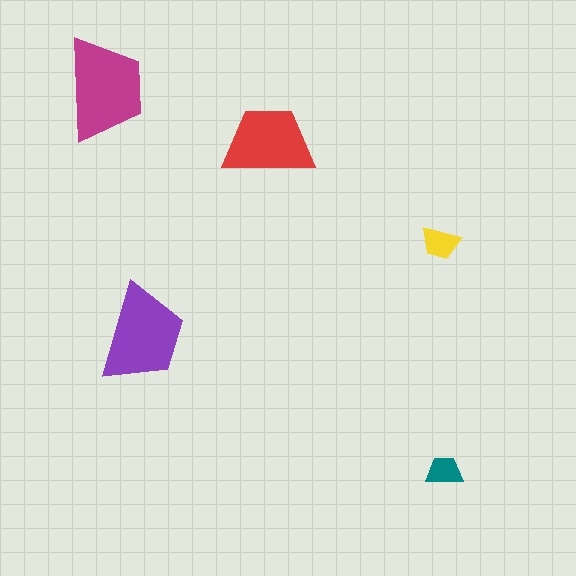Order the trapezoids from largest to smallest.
the magenta one, the purple one, the red one, the yellow one, the teal one.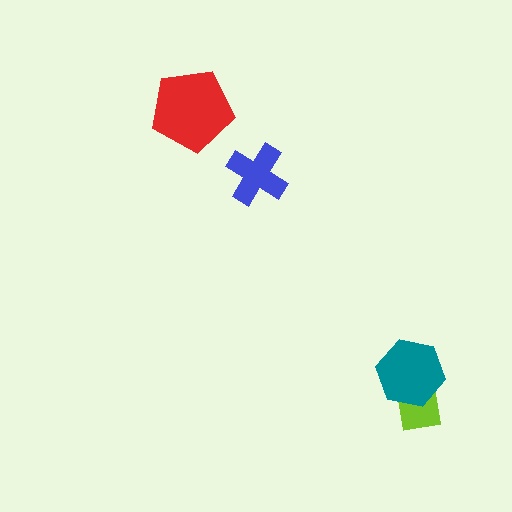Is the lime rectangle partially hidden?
Yes, it is partially covered by another shape.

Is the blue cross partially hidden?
No, no other shape covers it.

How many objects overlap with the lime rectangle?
1 object overlaps with the lime rectangle.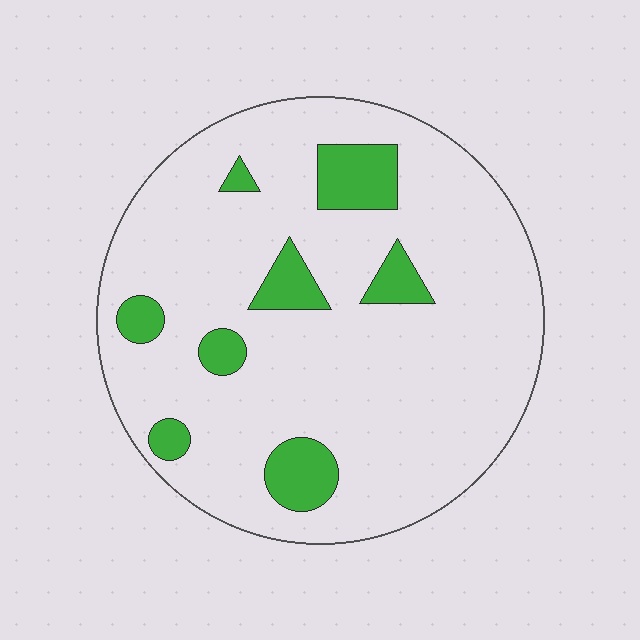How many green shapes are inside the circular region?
8.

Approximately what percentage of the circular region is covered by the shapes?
Approximately 15%.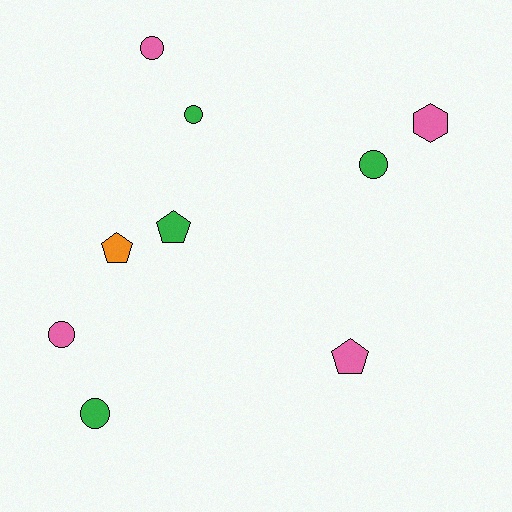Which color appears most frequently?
Green, with 4 objects.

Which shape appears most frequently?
Circle, with 5 objects.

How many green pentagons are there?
There is 1 green pentagon.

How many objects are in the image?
There are 9 objects.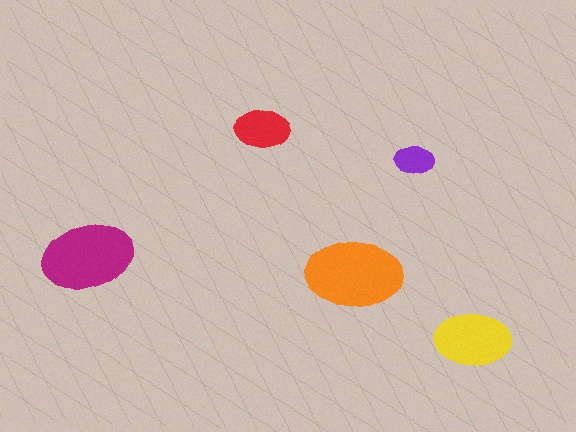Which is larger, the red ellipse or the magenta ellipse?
The magenta one.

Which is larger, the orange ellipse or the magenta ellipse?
The orange one.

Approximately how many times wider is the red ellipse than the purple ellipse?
About 1.5 times wider.